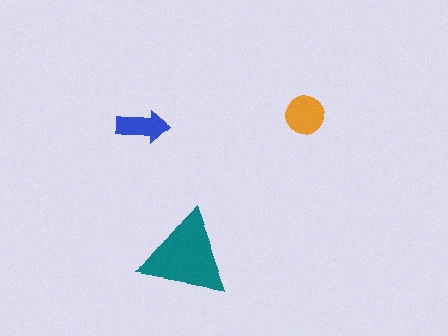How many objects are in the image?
There are 3 objects in the image.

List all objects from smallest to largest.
The blue arrow, the orange circle, the teal triangle.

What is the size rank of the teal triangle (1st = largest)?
1st.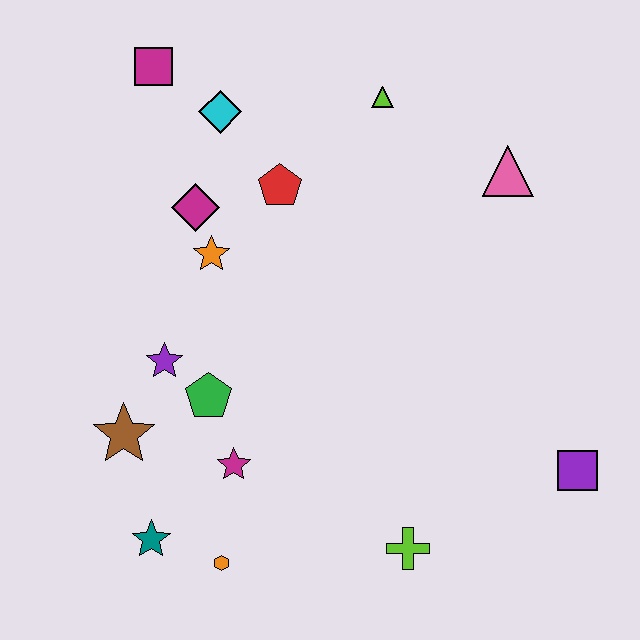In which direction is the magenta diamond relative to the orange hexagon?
The magenta diamond is above the orange hexagon.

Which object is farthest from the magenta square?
The purple square is farthest from the magenta square.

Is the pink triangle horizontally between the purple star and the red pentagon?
No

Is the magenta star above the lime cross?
Yes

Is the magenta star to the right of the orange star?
Yes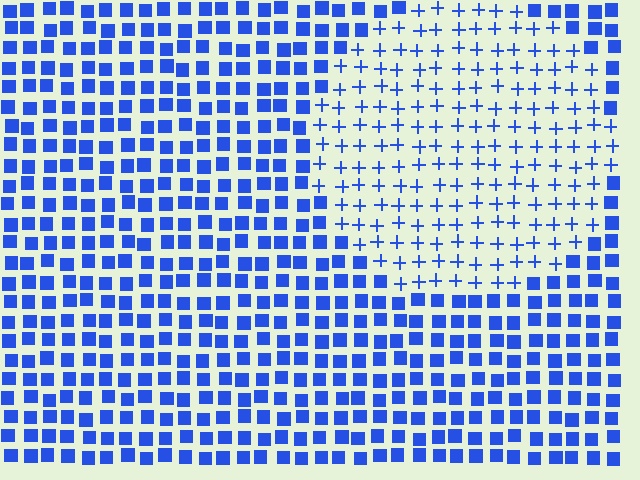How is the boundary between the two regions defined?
The boundary is defined by a change in element shape: plus signs inside vs. squares outside. All elements share the same color and spacing.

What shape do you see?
I see a circle.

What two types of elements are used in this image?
The image uses plus signs inside the circle region and squares outside it.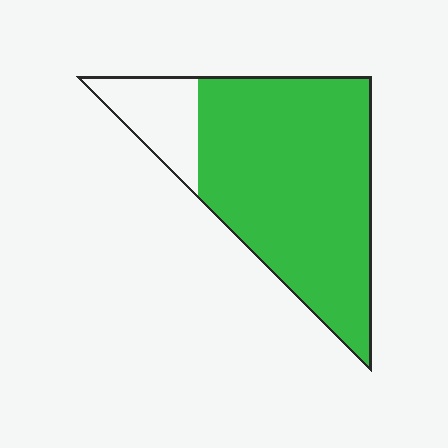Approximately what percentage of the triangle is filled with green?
Approximately 85%.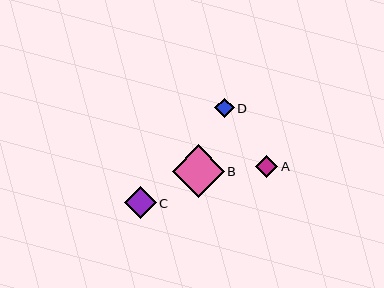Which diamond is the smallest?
Diamond D is the smallest with a size of approximately 19 pixels.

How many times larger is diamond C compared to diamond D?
Diamond C is approximately 1.7 times the size of diamond D.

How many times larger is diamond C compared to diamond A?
Diamond C is approximately 1.4 times the size of diamond A.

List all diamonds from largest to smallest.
From largest to smallest: B, C, A, D.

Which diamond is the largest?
Diamond B is the largest with a size of approximately 52 pixels.